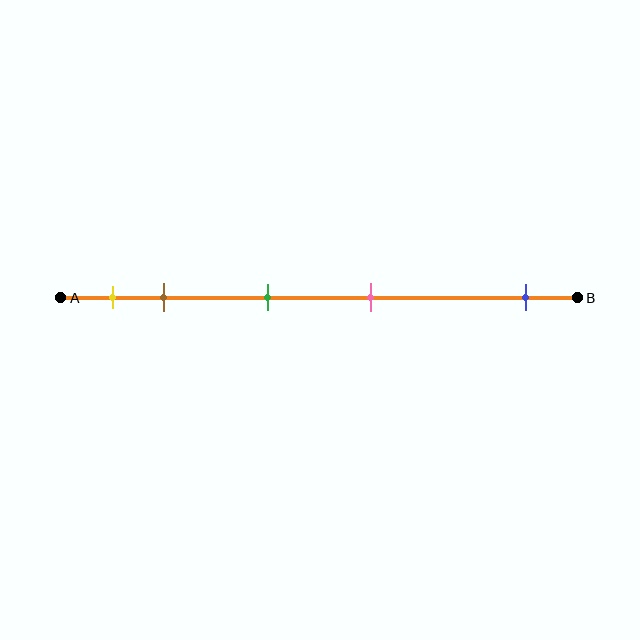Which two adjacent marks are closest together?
The yellow and brown marks are the closest adjacent pair.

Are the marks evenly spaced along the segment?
No, the marks are not evenly spaced.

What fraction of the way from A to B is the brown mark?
The brown mark is approximately 20% (0.2) of the way from A to B.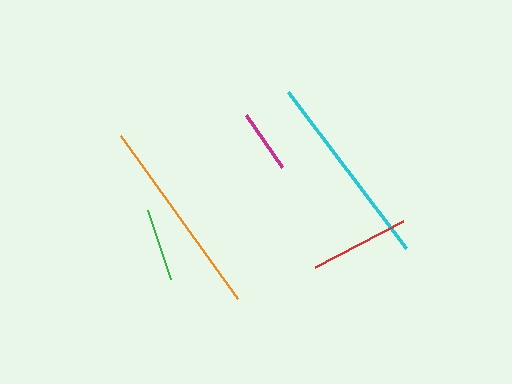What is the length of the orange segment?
The orange segment is approximately 200 pixels long.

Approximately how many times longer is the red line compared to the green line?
The red line is approximately 1.4 times the length of the green line.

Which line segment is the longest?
The orange line is the longest at approximately 200 pixels.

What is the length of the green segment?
The green segment is approximately 73 pixels long.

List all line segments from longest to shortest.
From longest to shortest: orange, cyan, red, green, magenta.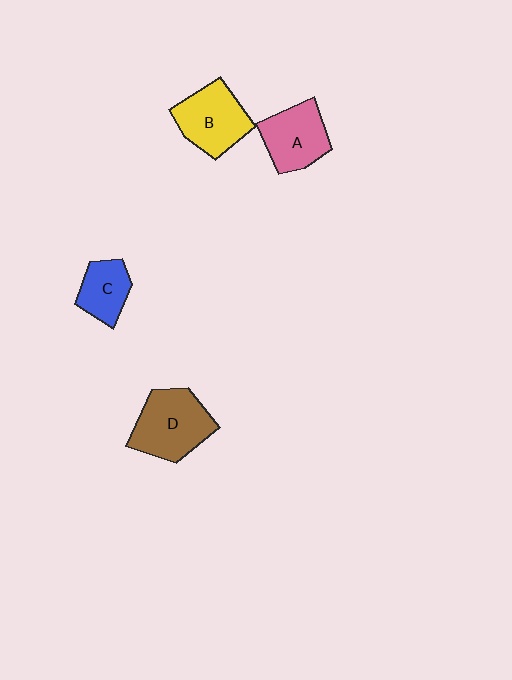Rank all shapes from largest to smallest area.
From largest to smallest: D (brown), B (yellow), A (pink), C (blue).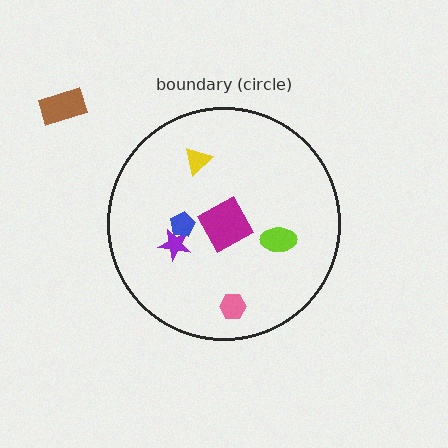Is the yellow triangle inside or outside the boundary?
Inside.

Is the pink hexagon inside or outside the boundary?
Inside.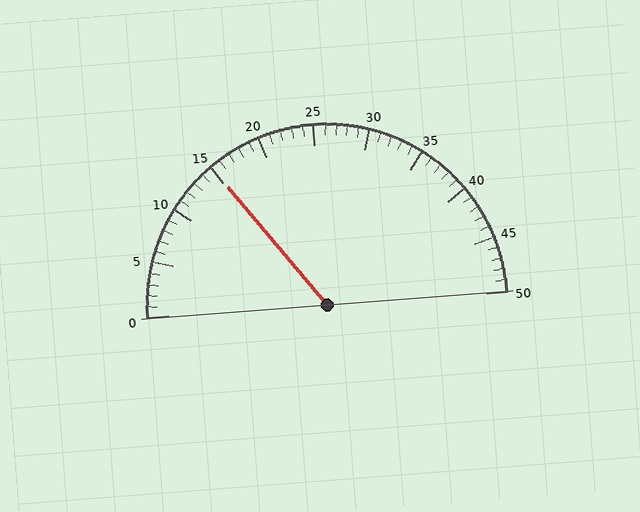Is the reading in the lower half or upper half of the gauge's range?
The reading is in the lower half of the range (0 to 50).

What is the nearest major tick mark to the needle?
The nearest major tick mark is 15.